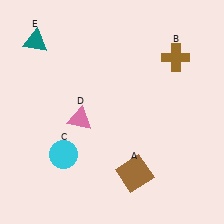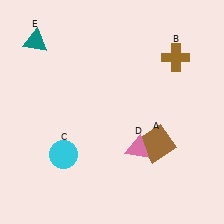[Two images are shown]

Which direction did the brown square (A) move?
The brown square (A) moved up.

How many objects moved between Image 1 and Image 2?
2 objects moved between the two images.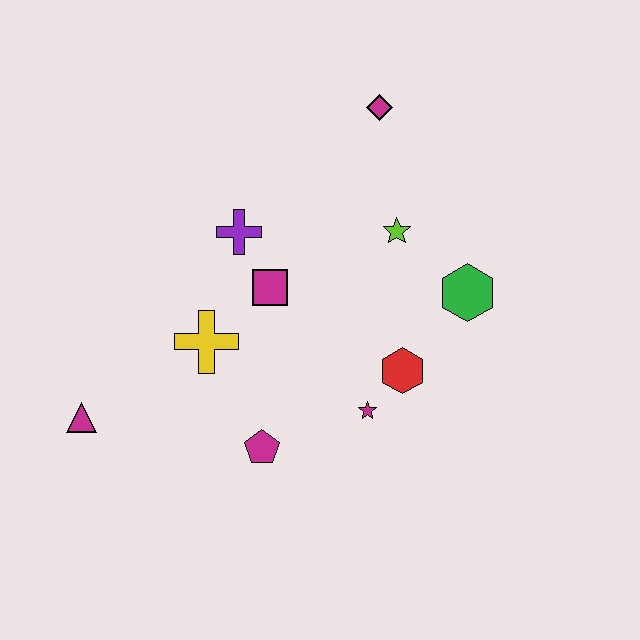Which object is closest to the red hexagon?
The magenta star is closest to the red hexagon.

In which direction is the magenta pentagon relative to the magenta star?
The magenta pentagon is to the left of the magenta star.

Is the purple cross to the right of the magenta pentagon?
No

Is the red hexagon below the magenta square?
Yes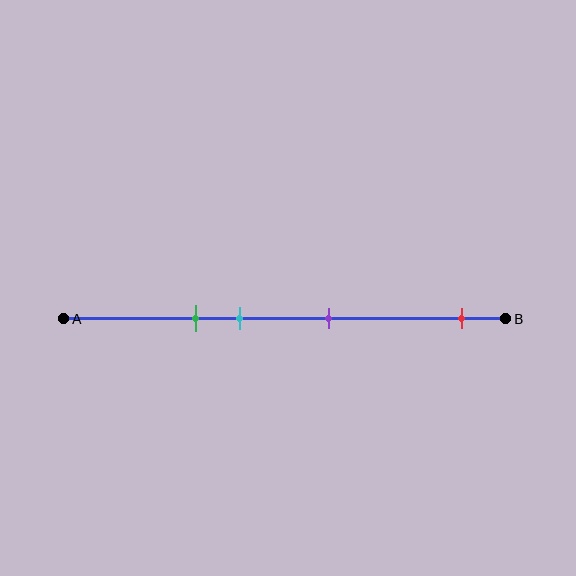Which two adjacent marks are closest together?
The green and cyan marks are the closest adjacent pair.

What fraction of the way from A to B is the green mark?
The green mark is approximately 30% (0.3) of the way from A to B.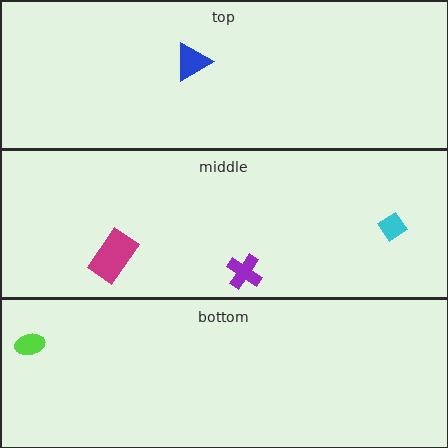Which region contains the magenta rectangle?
The middle region.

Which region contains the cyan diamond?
The middle region.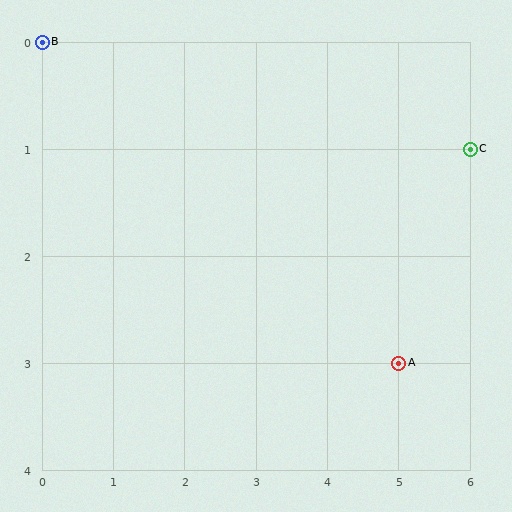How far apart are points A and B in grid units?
Points A and B are 5 columns and 3 rows apart (about 5.8 grid units diagonally).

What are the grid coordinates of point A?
Point A is at grid coordinates (5, 3).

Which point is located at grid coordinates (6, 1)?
Point C is at (6, 1).